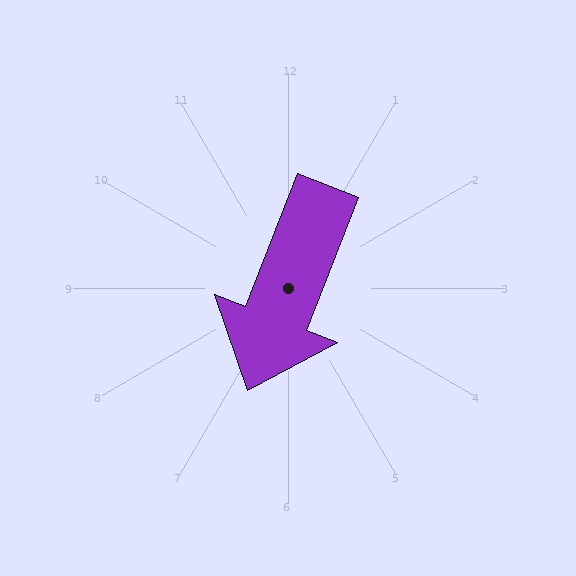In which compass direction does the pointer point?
South.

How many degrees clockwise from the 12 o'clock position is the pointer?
Approximately 201 degrees.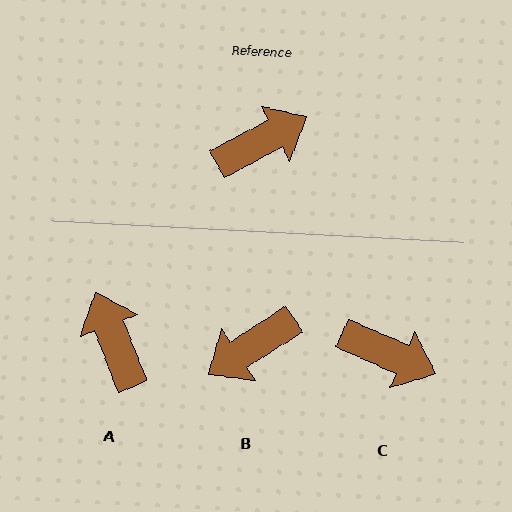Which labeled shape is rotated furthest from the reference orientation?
B, about 175 degrees away.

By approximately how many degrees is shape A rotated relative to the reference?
Approximately 83 degrees counter-clockwise.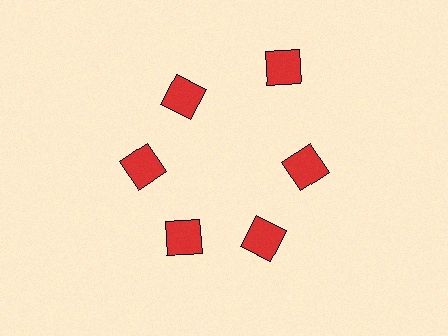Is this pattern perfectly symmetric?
No. The 6 red diamonds are arranged in a ring, but one element near the 1 o'clock position is pushed outward from the center, breaking the 6-fold rotational symmetry.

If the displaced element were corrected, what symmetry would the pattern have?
It would have 6-fold rotational symmetry — the pattern would map onto itself every 60 degrees.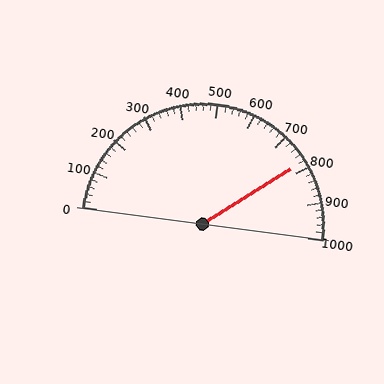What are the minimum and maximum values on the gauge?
The gauge ranges from 0 to 1000.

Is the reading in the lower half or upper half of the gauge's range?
The reading is in the upper half of the range (0 to 1000).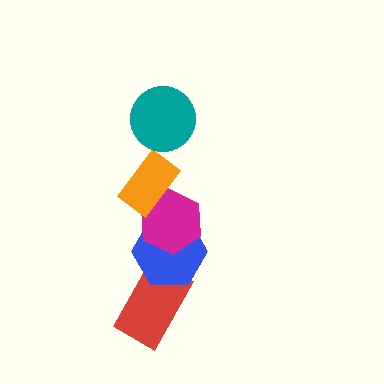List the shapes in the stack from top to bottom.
From top to bottom: the teal circle, the orange rectangle, the magenta hexagon, the blue hexagon, the red rectangle.